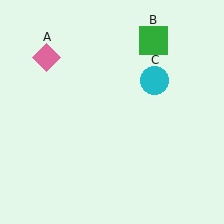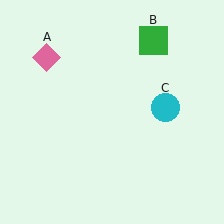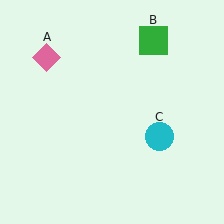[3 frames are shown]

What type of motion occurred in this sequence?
The cyan circle (object C) rotated clockwise around the center of the scene.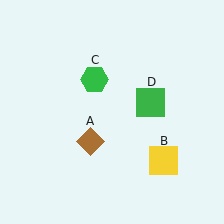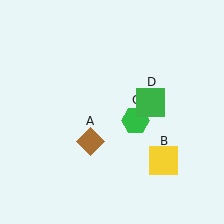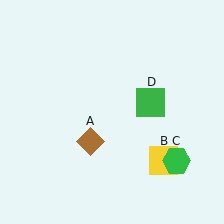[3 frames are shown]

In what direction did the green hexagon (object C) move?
The green hexagon (object C) moved down and to the right.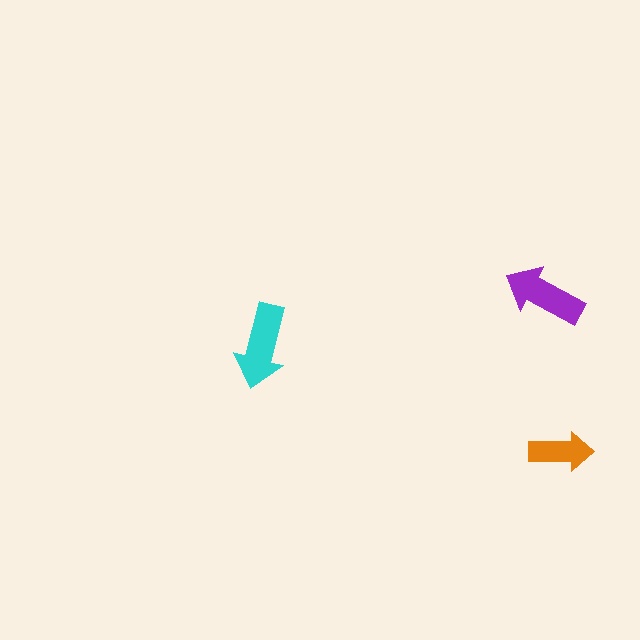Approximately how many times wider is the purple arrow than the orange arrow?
About 1.5 times wider.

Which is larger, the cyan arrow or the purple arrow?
The cyan one.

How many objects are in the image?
There are 3 objects in the image.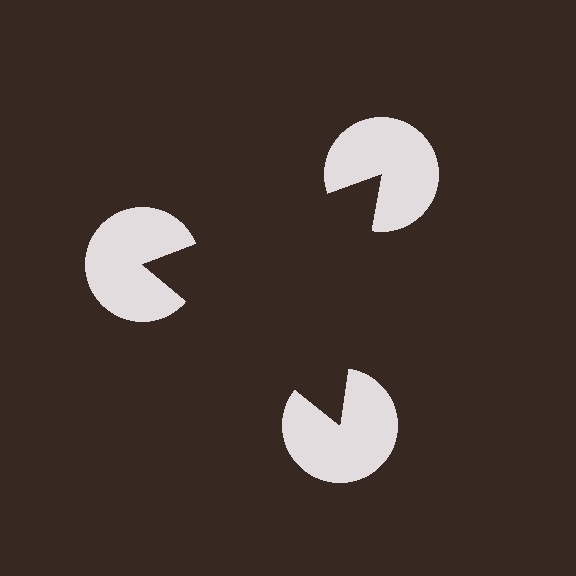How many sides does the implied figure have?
3 sides.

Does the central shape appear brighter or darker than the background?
It typically appears slightly darker than the background, even though no actual brightness change is drawn.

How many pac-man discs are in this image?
There are 3 — one at each vertex of the illusory triangle.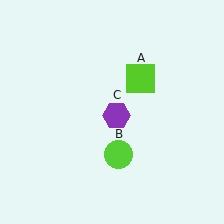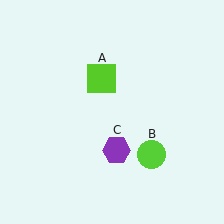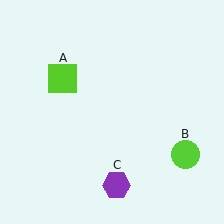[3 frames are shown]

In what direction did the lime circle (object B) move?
The lime circle (object B) moved right.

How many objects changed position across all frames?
3 objects changed position: lime square (object A), lime circle (object B), purple hexagon (object C).